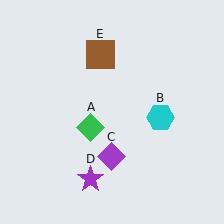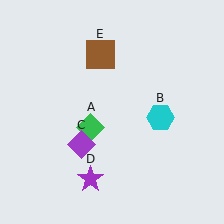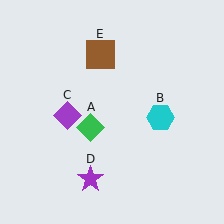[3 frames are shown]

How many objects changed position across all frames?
1 object changed position: purple diamond (object C).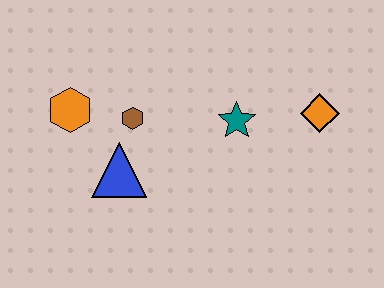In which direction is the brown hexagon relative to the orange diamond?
The brown hexagon is to the left of the orange diamond.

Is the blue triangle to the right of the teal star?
No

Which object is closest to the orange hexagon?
The brown hexagon is closest to the orange hexagon.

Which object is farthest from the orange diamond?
The orange hexagon is farthest from the orange diamond.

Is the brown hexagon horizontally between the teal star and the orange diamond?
No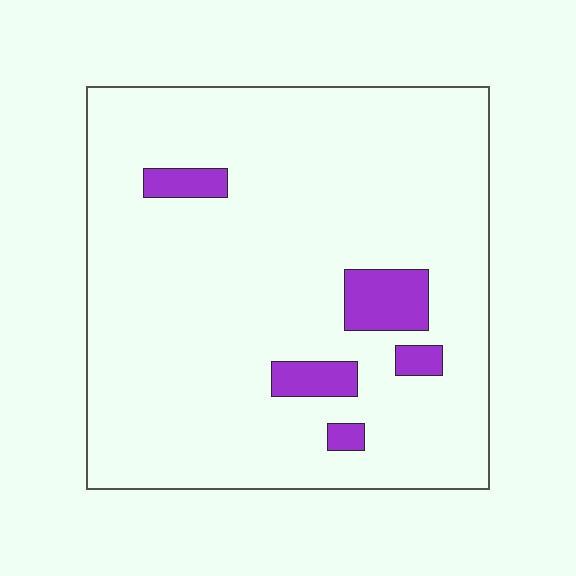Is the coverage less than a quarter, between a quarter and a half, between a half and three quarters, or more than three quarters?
Less than a quarter.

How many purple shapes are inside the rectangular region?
5.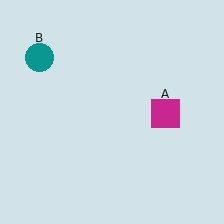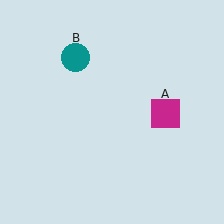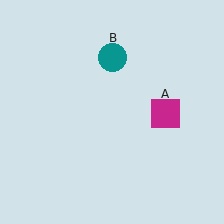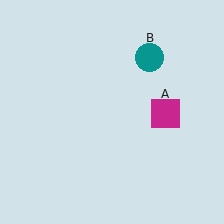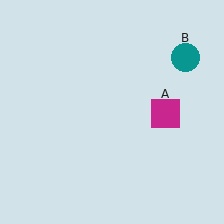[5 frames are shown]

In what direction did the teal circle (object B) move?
The teal circle (object B) moved right.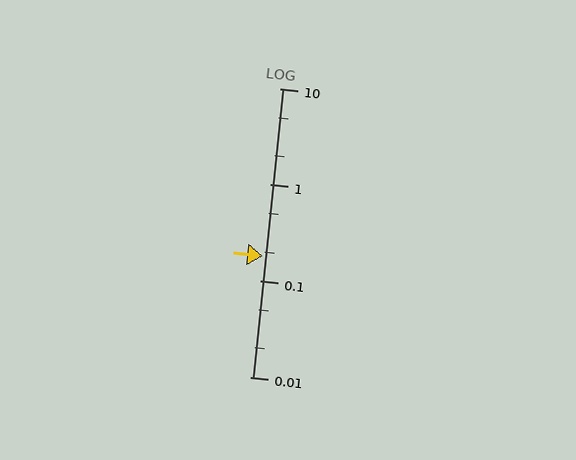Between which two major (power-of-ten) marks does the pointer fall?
The pointer is between 0.1 and 1.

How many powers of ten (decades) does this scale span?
The scale spans 3 decades, from 0.01 to 10.